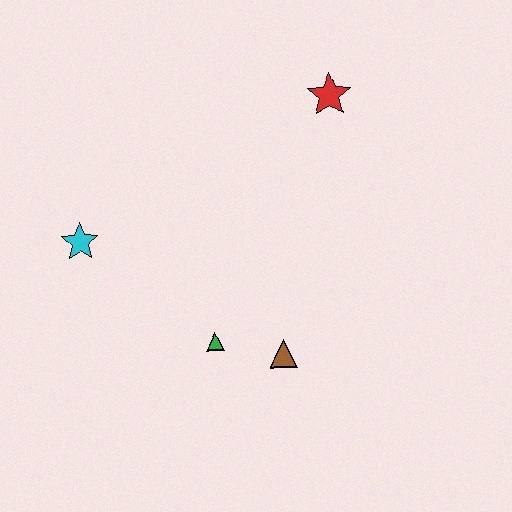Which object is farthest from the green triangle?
The red star is farthest from the green triangle.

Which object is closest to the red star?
The brown triangle is closest to the red star.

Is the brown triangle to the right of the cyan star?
Yes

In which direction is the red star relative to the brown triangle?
The red star is above the brown triangle.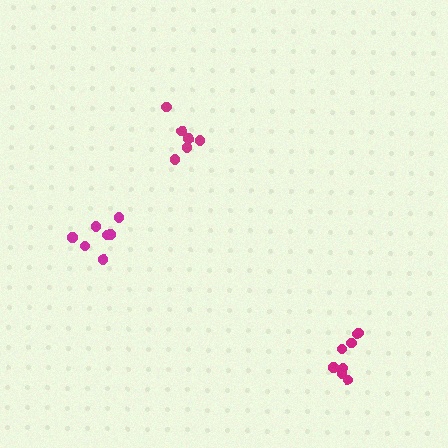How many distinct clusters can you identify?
There are 3 distinct clusters.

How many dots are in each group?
Group 1: 8 dots, Group 2: 7 dots, Group 3: 7 dots (22 total).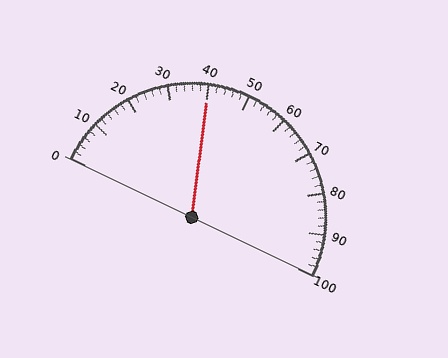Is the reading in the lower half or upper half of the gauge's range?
The reading is in the lower half of the range (0 to 100).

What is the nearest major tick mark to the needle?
The nearest major tick mark is 40.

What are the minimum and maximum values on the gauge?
The gauge ranges from 0 to 100.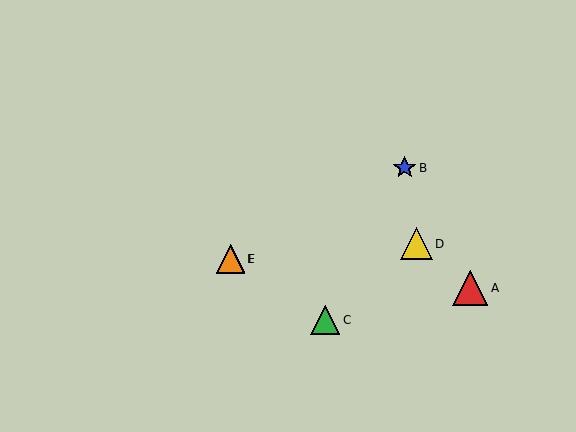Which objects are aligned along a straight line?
Objects B, E, F are aligned along a straight line.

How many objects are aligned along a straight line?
3 objects (B, E, F) are aligned along a straight line.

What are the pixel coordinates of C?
Object C is at (325, 320).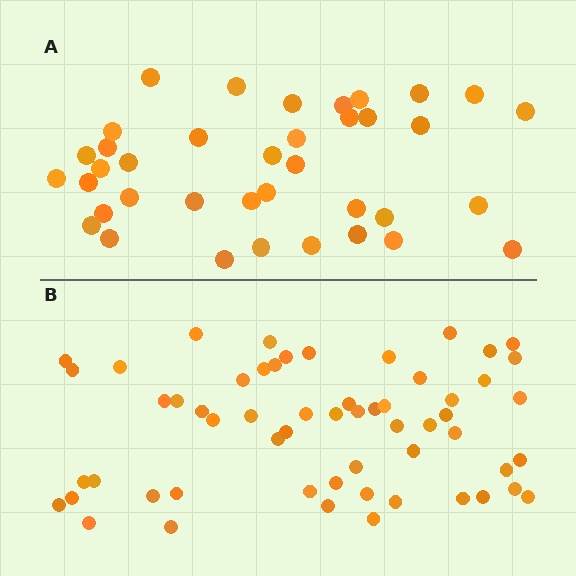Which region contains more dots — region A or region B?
Region B (the bottom region) has more dots.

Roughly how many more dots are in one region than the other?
Region B has approximately 20 more dots than region A.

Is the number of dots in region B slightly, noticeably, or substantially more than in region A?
Region B has substantially more. The ratio is roughly 1.5 to 1.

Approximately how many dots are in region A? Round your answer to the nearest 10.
About 40 dots. (The exact count is 38, which rounds to 40.)